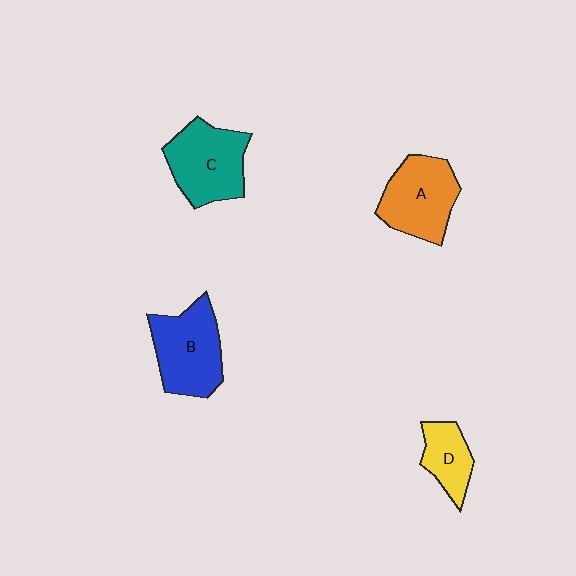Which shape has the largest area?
Shape B (blue).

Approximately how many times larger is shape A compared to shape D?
Approximately 1.7 times.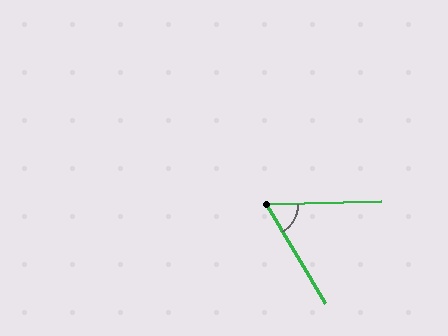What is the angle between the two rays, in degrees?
Approximately 61 degrees.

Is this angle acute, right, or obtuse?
It is acute.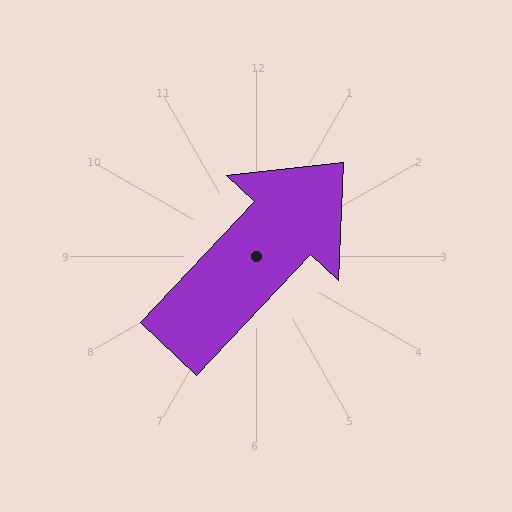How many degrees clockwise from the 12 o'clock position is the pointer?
Approximately 43 degrees.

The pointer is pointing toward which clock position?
Roughly 1 o'clock.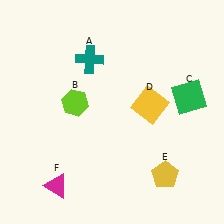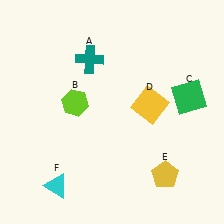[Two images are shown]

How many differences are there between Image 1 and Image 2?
There is 1 difference between the two images.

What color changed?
The triangle (F) changed from magenta in Image 1 to cyan in Image 2.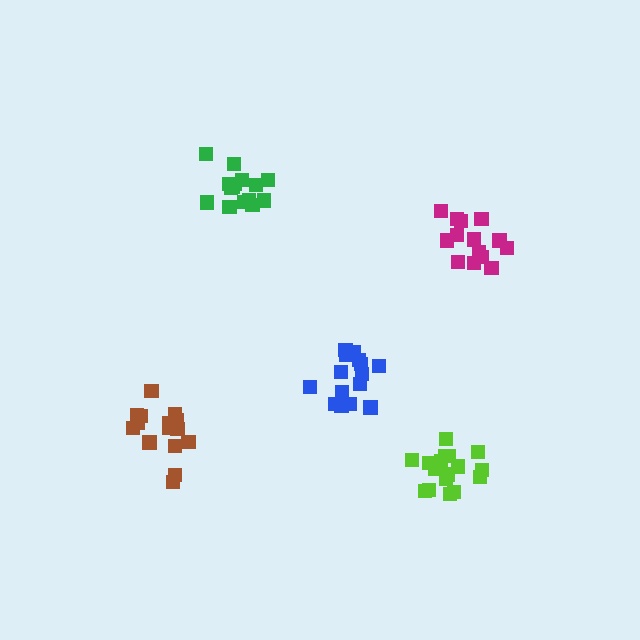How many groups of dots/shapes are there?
There are 5 groups.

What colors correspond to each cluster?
The clusters are colored: magenta, green, blue, lime, brown.